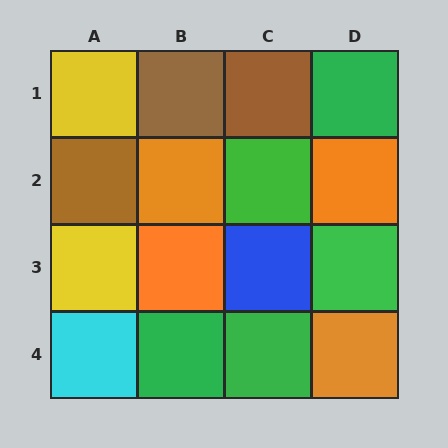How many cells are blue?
1 cell is blue.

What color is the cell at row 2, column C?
Green.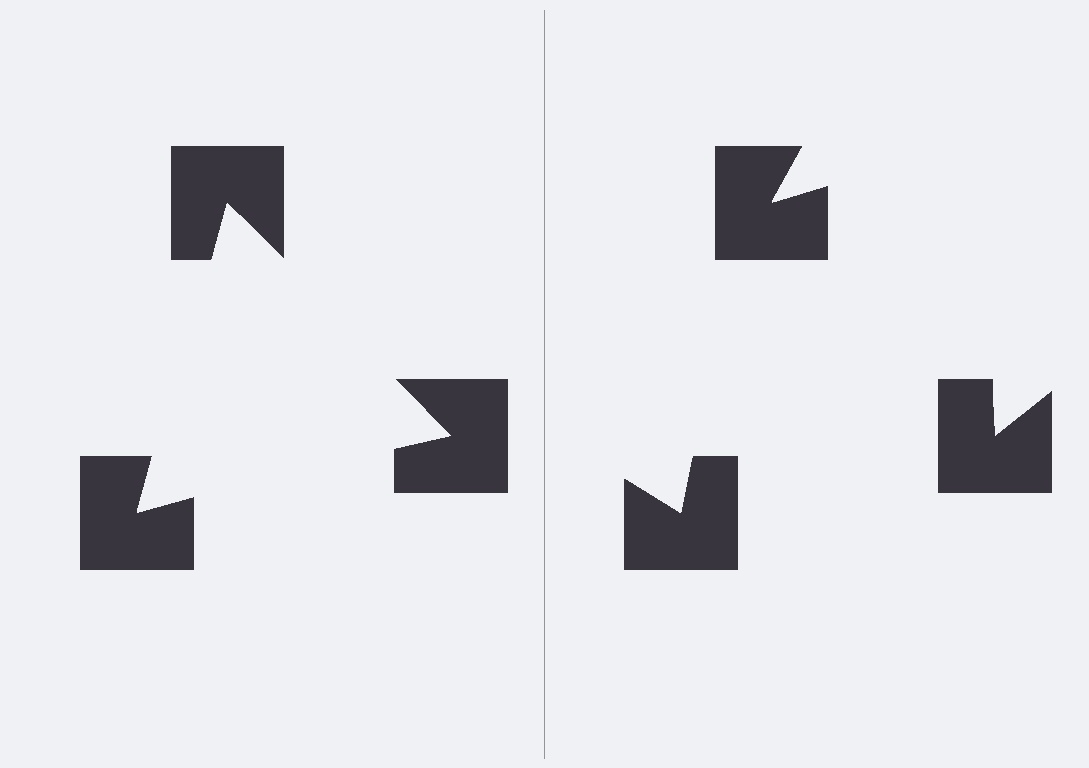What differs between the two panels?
The notched squares are positioned identically on both sides; only the wedge orientations differ. On the left they align to a triangle; on the right they are misaligned.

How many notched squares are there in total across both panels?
6 — 3 on each side.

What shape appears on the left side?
An illusory triangle.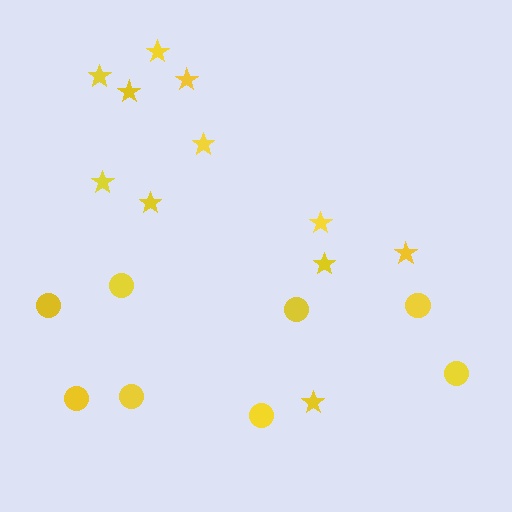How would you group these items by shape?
There are 2 groups: one group of circles (8) and one group of stars (11).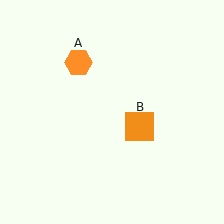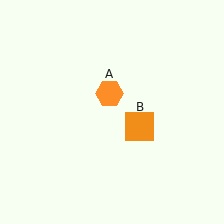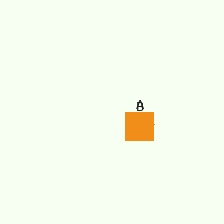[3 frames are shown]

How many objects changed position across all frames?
1 object changed position: orange hexagon (object A).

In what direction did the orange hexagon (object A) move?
The orange hexagon (object A) moved down and to the right.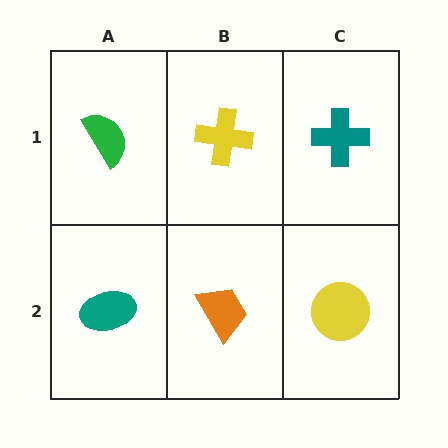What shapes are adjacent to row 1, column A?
A teal ellipse (row 2, column A), a yellow cross (row 1, column B).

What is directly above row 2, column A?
A green semicircle.